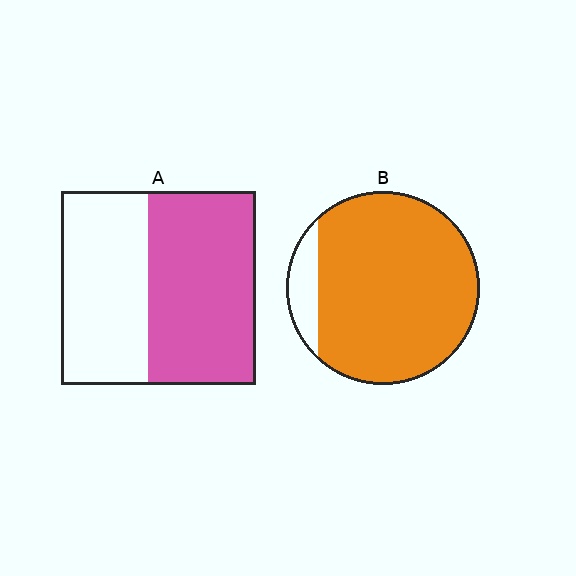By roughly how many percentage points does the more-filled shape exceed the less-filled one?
By roughly 35 percentage points (B over A).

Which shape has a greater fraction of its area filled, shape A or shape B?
Shape B.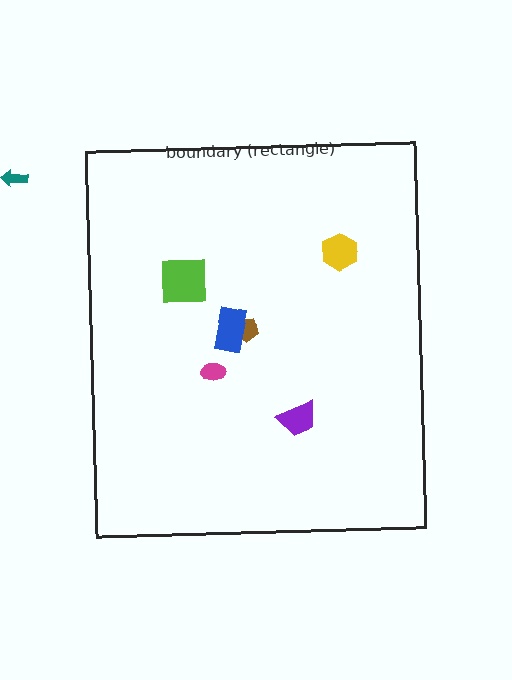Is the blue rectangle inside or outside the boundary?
Inside.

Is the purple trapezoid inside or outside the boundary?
Inside.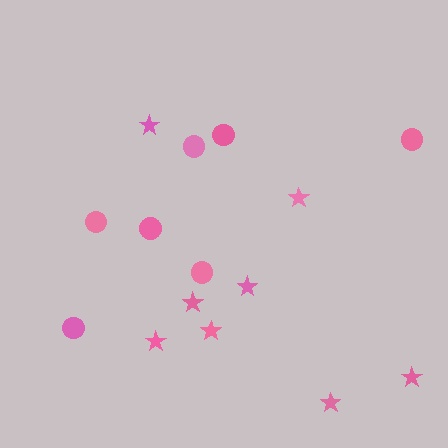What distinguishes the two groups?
There are 2 groups: one group of stars (8) and one group of circles (7).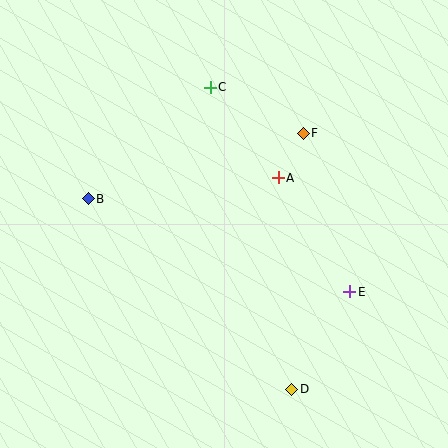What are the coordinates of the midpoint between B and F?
The midpoint between B and F is at (196, 166).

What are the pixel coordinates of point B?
Point B is at (88, 199).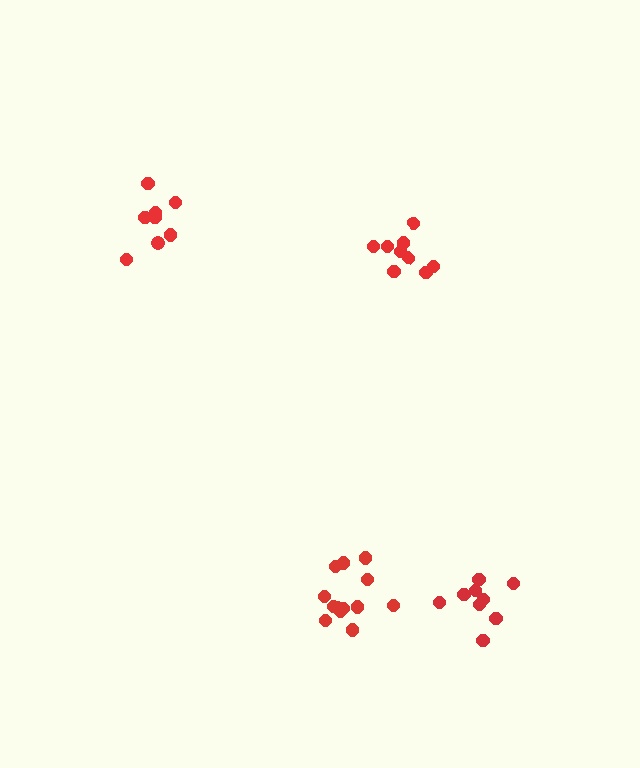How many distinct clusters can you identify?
There are 4 distinct clusters.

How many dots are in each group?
Group 1: 13 dots, Group 2: 9 dots, Group 3: 9 dots, Group 4: 9 dots (40 total).